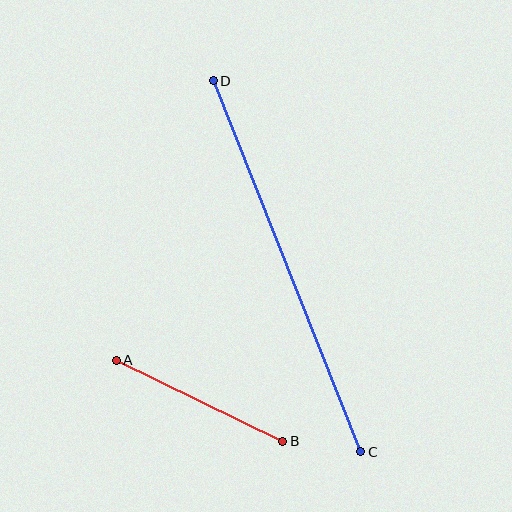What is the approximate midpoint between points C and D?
The midpoint is at approximately (287, 266) pixels.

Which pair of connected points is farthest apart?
Points C and D are farthest apart.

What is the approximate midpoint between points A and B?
The midpoint is at approximately (199, 401) pixels.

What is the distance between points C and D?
The distance is approximately 399 pixels.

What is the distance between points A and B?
The distance is approximately 185 pixels.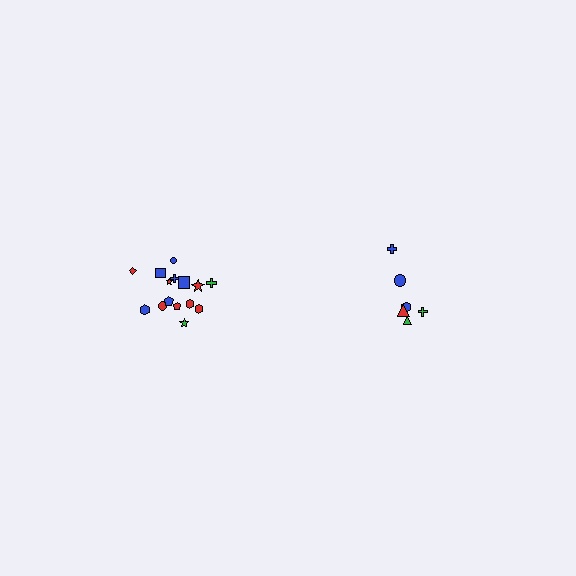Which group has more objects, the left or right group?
The left group.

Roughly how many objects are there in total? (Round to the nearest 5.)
Roughly 20 objects in total.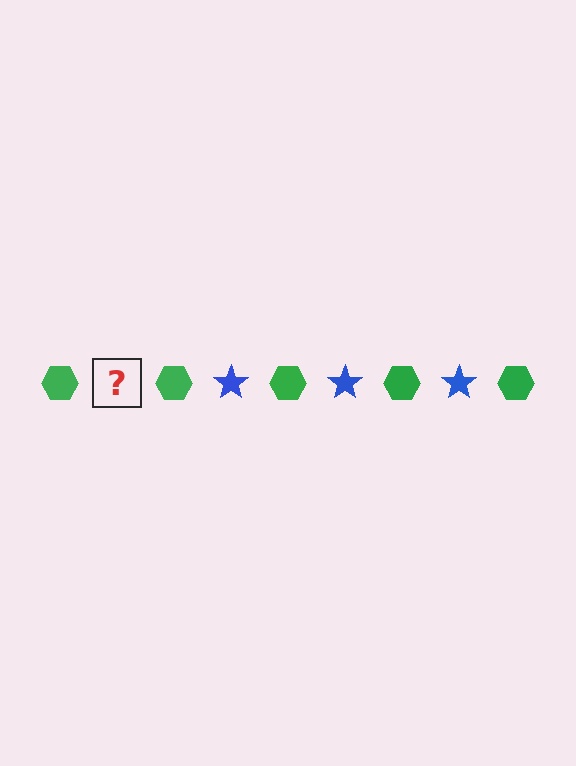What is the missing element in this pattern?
The missing element is a blue star.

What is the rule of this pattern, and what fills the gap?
The rule is that the pattern alternates between green hexagon and blue star. The gap should be filled with a blue star.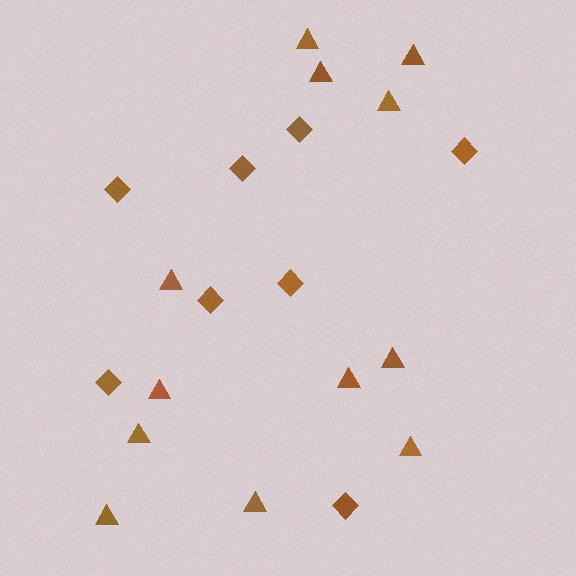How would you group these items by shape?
There are 2 groups: one group of diamonds (8) and one group of triangles (12).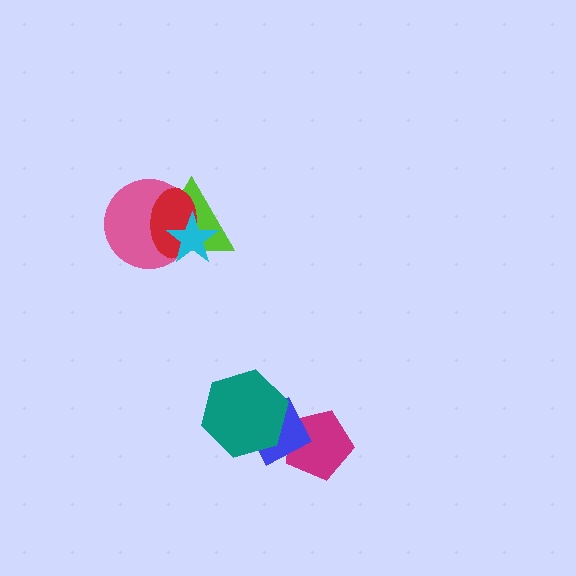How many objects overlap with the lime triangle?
3 objects overlap with the lime triangle.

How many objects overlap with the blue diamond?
2 objects overlap with the blue diamond.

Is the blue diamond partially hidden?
Yes, it is partially covered by another shape.